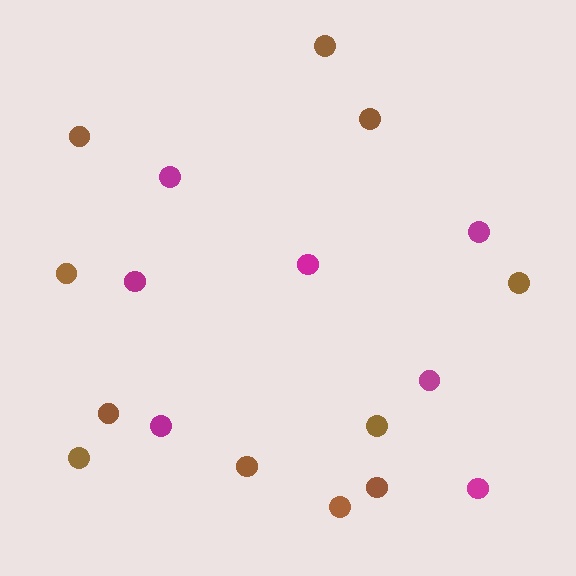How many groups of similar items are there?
There are 2 groups: one group of magenta circles (7) and one group of brown circles (11).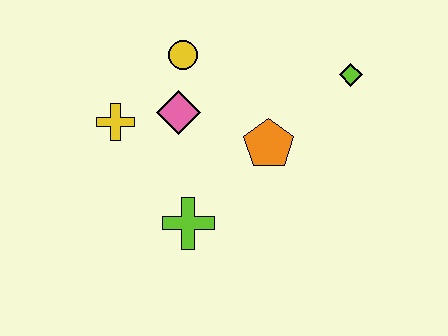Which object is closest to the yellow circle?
The pink diamond is closest to the yellow circle.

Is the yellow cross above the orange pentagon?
Yes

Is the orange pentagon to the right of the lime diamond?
No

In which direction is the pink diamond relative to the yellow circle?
The pink diamond is below the yellow circle.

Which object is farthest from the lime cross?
The lime diamond is farthest from the lime cross.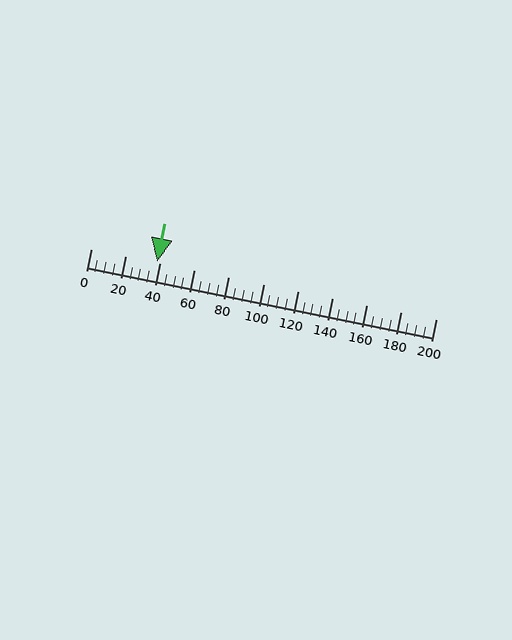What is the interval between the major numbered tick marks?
The major tick marks are spaced 20 units apart.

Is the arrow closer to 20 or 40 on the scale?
The arrow is closer to 40.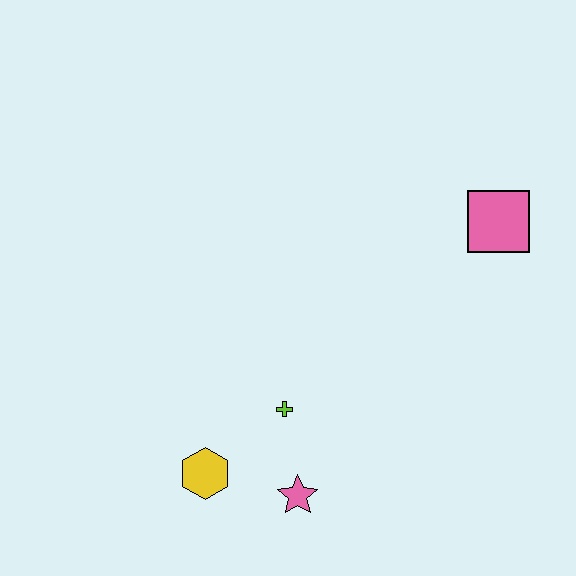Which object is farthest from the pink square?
The yellow hexagon is farthest from the pink square.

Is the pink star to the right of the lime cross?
Yes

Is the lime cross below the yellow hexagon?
No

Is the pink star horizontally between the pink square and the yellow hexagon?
Yes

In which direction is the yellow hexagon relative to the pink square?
The yellow hexagon is to the left of the pink square.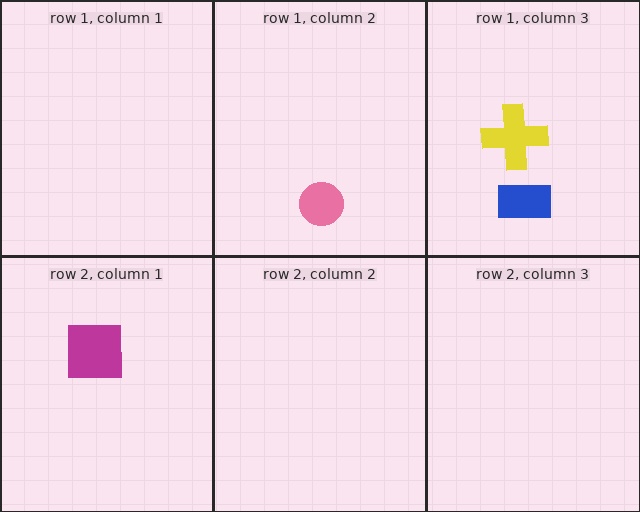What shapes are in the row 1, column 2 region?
The pink circle.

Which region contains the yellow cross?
The row 1, column 3 region.